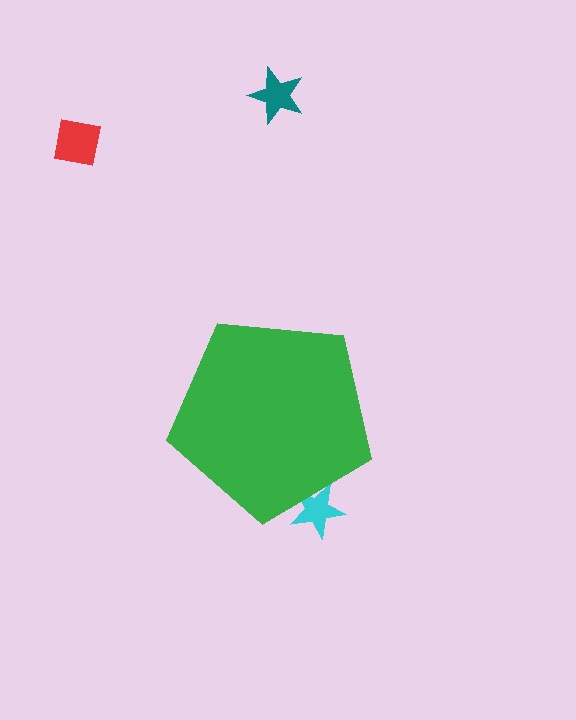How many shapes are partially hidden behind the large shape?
1 shape is partially hidden.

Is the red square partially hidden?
No, the red square is fully visible.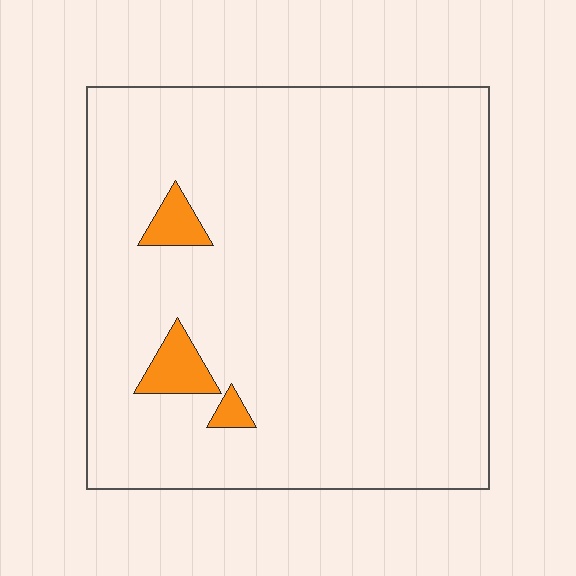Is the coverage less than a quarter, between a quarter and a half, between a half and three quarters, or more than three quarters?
Less than a quarter.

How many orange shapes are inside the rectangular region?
3.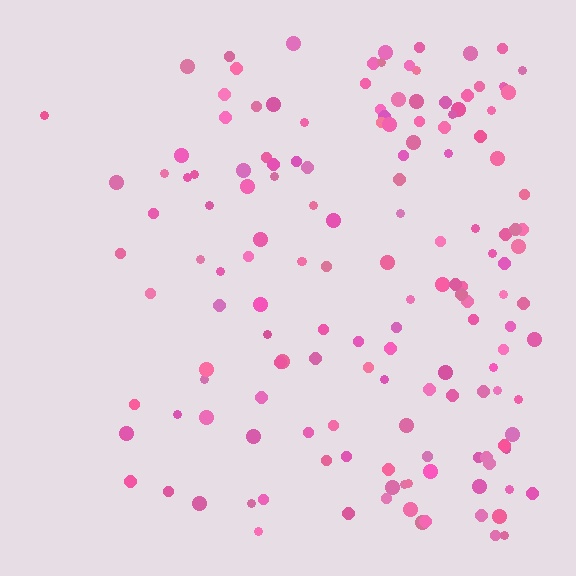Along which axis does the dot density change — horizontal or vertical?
Horizontal.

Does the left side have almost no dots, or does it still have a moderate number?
Still a moderate number, just noticeably fewer than the right.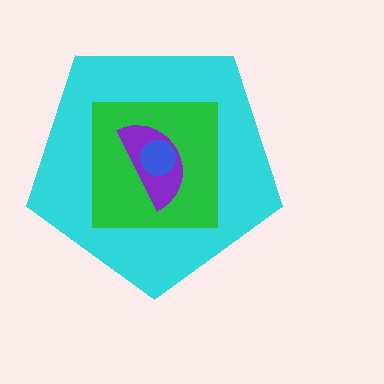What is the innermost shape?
The blue circle.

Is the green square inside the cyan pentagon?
Yes.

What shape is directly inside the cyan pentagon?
The green square.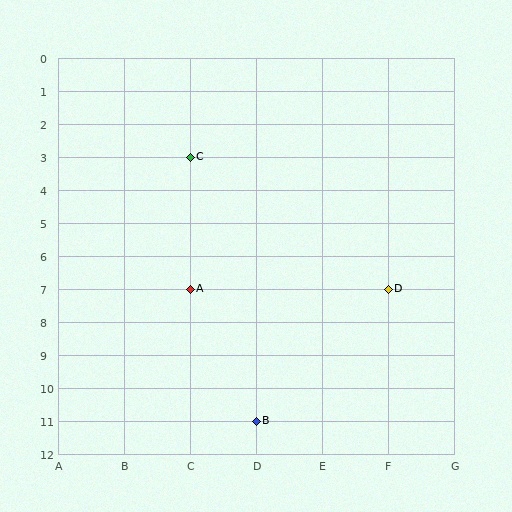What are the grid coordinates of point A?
Point A is at grid coordinates (C, 7).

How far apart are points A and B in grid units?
Points A and B are 1 column and 4 rows apart (about 4.1 grid units diagonally).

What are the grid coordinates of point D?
Point D is at grid coordinates (F, 7).